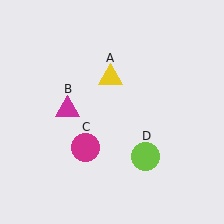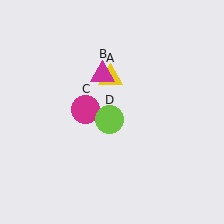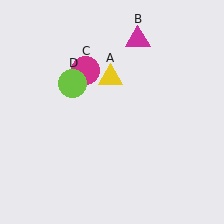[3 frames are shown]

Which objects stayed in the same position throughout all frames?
Yellow triangle (object A) remained stationary.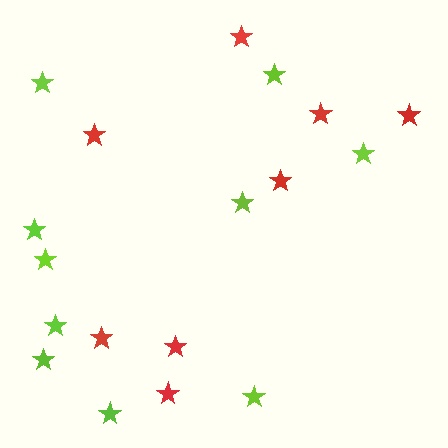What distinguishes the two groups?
There are 2 groups: one group of red stars (8) and one group of lime stars (10).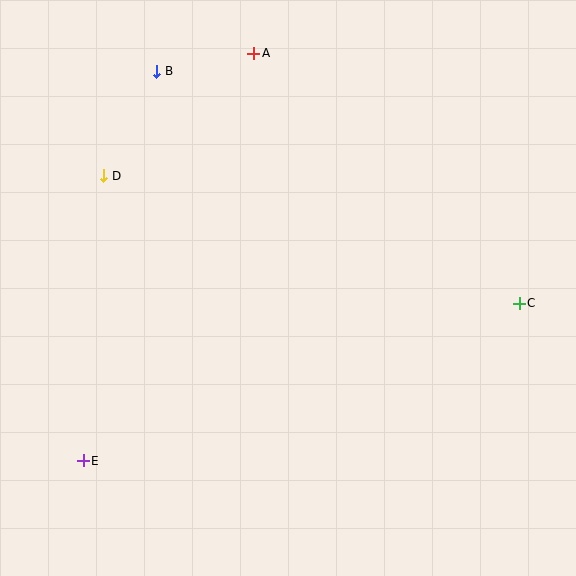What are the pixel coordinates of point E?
Point E is at (83, 461).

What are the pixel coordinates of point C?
Point C is at (519, 303).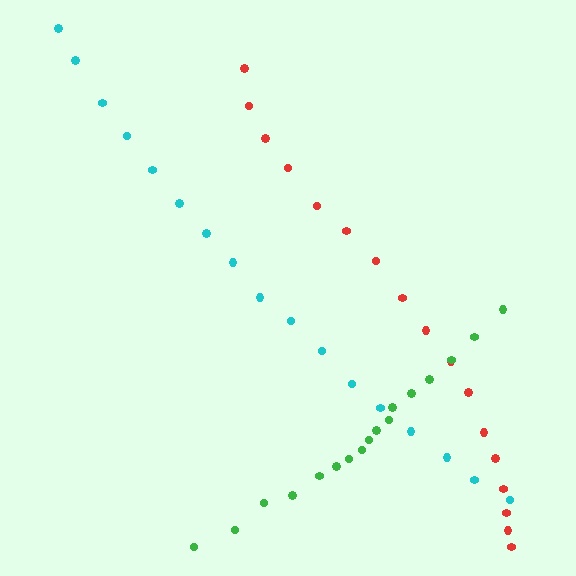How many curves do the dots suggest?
There are 3 distinct paths.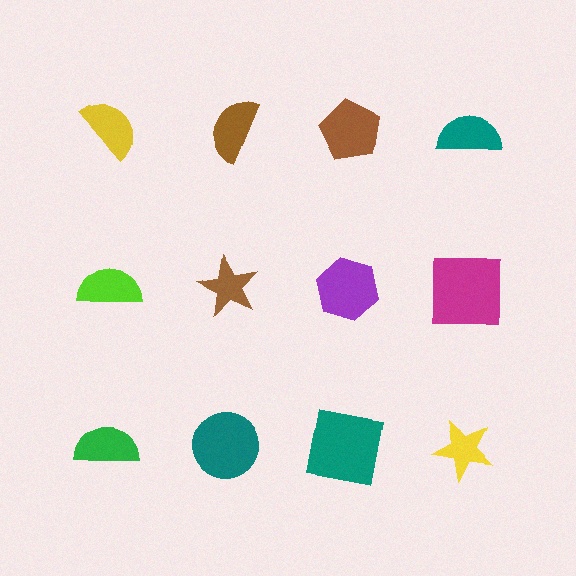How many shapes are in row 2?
4 shapes.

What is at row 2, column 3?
A purple hexagon.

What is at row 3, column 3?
A teal square.